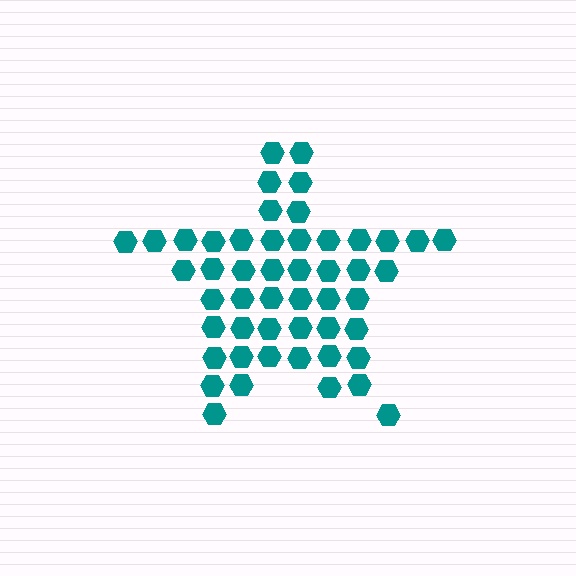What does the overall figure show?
The overall figure shows a star.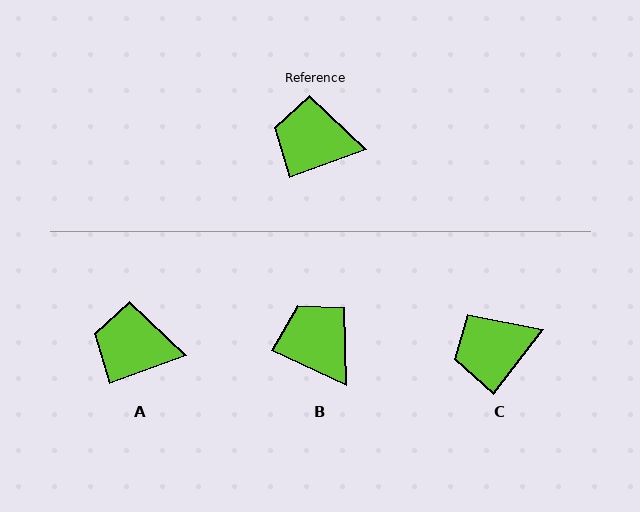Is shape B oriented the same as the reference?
No, it is off by about 46 degrees.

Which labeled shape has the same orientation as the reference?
A.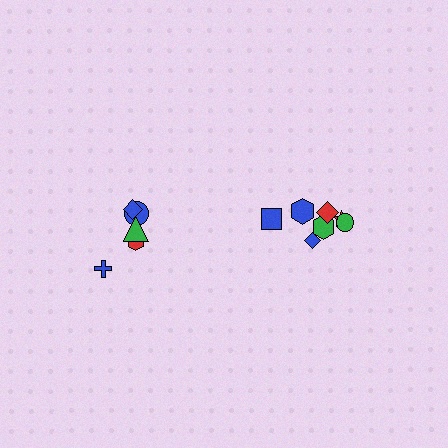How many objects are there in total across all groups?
There are 12 objects.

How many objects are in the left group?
There are 5 objects.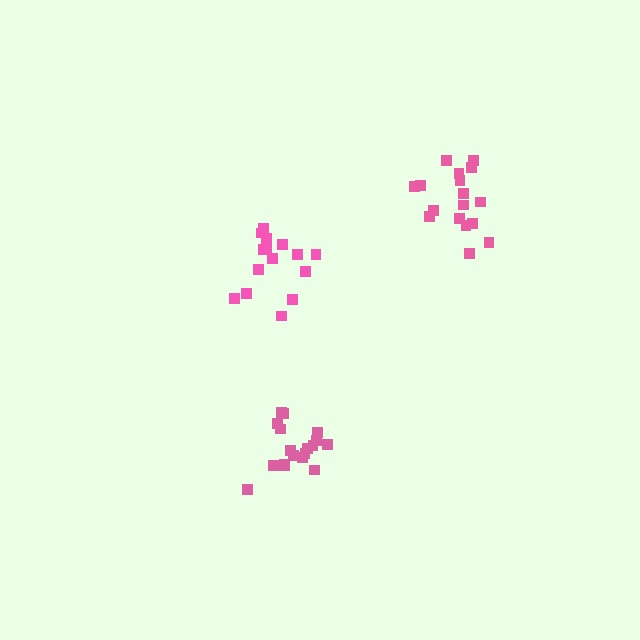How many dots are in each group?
Group 1: 15 dots, Group 2: 18 dots, Group 3: 17 dots (50 total).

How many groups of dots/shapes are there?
There are 3 groups.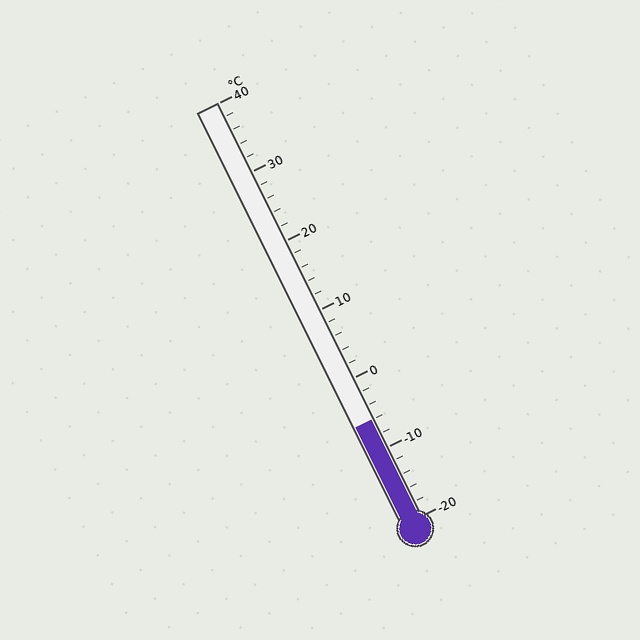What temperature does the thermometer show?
The thermometer shows approximately -6°C.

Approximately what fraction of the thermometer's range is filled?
The thermometer is filled to approximately 25% of its range.